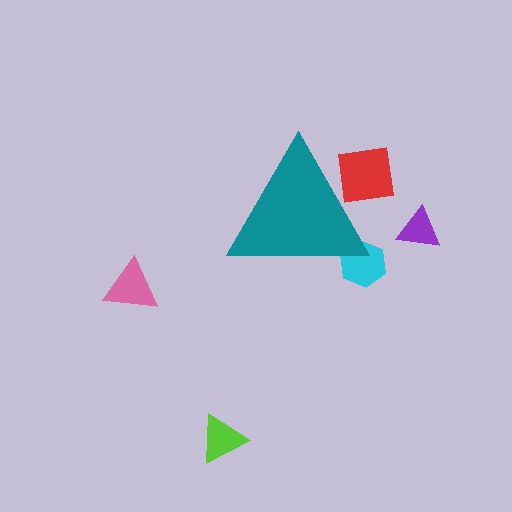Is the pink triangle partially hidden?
No, the pink triangle is fully visible.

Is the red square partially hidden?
Yes, the red square is partially hidden behind the teal triangle.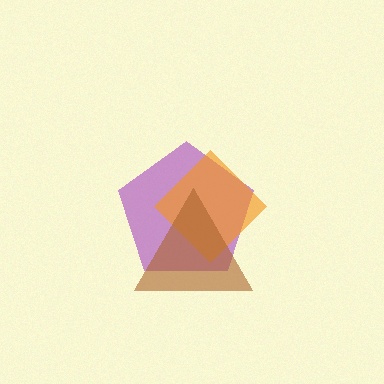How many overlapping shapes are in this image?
There are 3 overlapping shapes in the image.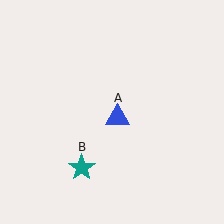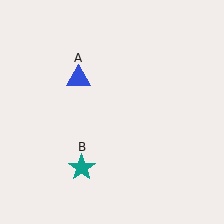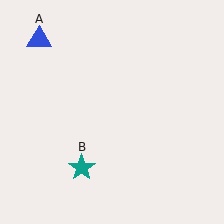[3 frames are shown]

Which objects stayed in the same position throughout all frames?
Teal star (object B) remained stationary.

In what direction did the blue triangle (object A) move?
The blue triangle (object A) moved up and to the left.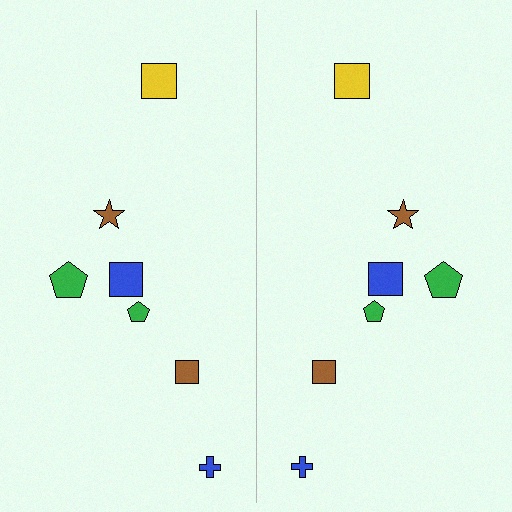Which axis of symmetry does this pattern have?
The pattern has a vertical axis of symmetry running through the center of the image.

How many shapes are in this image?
There are 14 shapes in this image.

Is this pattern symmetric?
Yes, this pattern has bilateral (reflection) symmetry.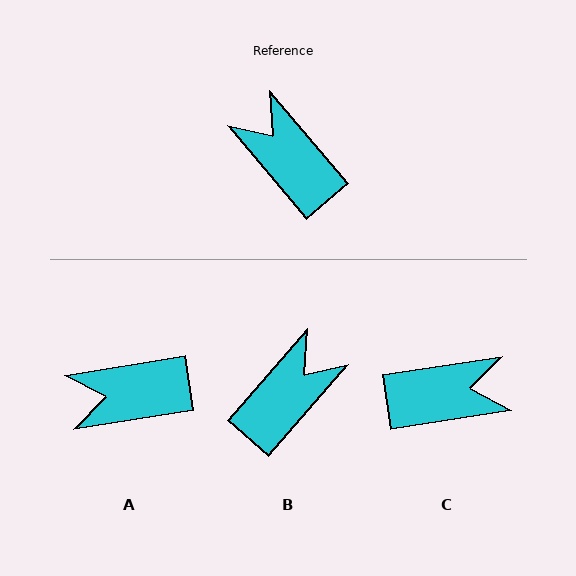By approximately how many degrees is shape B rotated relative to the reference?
Approximately 81 degrees clockwise.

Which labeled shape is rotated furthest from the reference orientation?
C, about 121 degrees away.